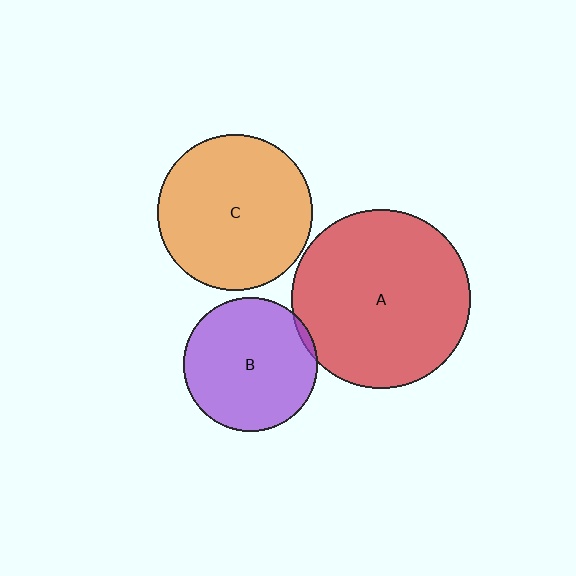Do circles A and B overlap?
Yes.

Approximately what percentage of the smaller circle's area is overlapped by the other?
Approximately 5%.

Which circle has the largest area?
Circle A (red).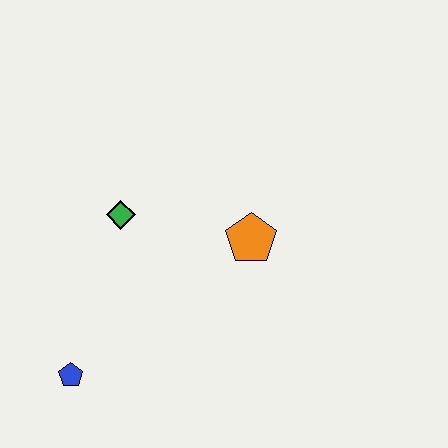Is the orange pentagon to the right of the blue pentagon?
Yes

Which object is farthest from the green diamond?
The blue pentagon is farthest from the green diamond.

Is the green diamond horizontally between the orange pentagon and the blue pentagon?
Yes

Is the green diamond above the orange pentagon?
Yes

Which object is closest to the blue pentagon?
The green diamond is closest to the blue pentagon.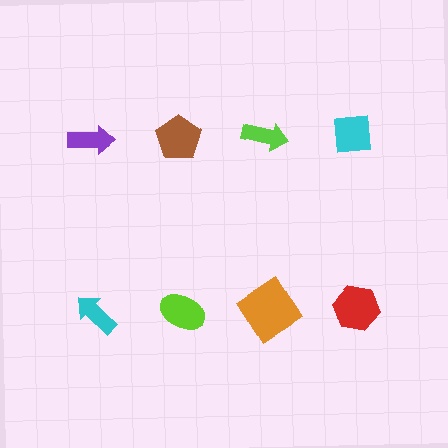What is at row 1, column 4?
A cyan square.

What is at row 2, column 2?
A lime ellipse.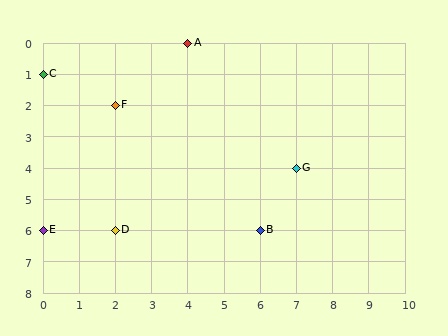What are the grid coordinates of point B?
Point B is at grid coordinates (6, 6).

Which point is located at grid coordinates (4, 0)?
Point A is at (4, 0).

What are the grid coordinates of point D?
Point D is at grid coordinates (2, 6).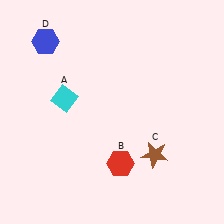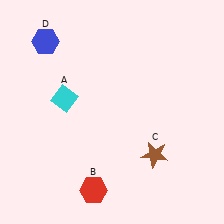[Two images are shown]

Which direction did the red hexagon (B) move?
The red hexagon (B) moved left.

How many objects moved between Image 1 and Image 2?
1 object moved between the two images.